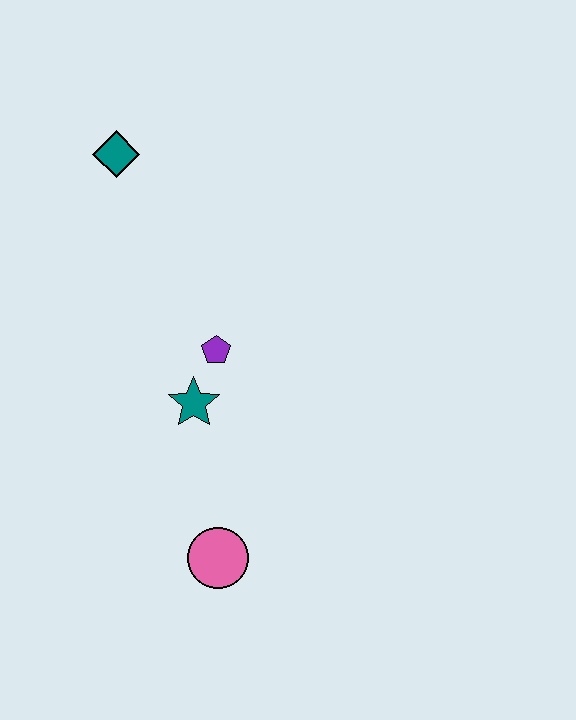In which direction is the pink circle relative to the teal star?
The pink circle is below the teal star.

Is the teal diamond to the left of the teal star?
Yes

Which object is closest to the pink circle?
The teal star is closest to the pink circle.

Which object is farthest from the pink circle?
The teal diamond is farthest from the pink circle.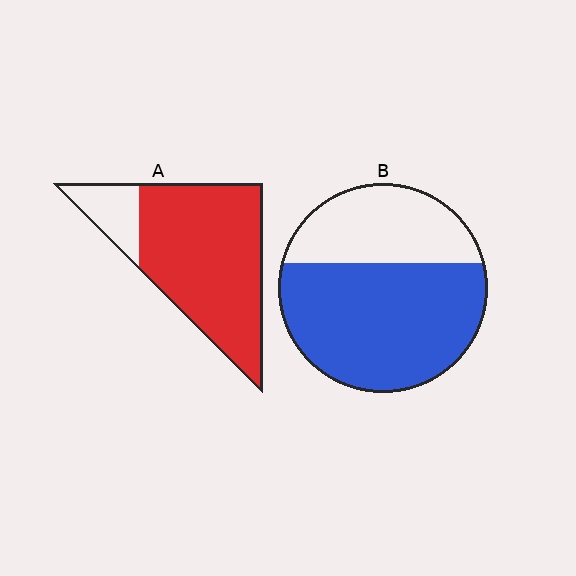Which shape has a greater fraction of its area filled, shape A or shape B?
Shape A.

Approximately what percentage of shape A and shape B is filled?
A is approximately 85% and B is approximately 65%.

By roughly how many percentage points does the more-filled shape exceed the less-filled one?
By roughly 20 percentage points (A over B).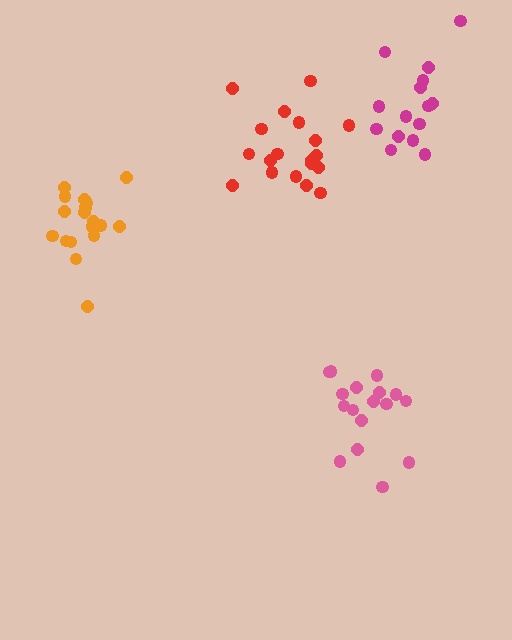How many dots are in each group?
Group 1: 17 dots, Group 2: 15 dots, Group 3: 18 dots, Group 4: 19 dots (69 total).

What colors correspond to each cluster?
The clusters are colored: pink, magenta, orange, red.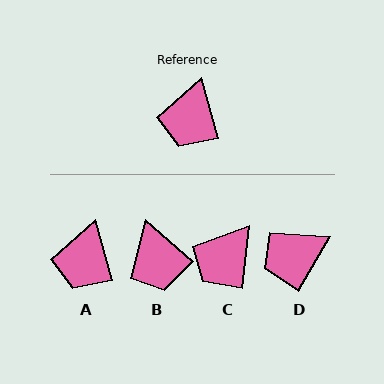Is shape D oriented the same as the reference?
No, it is off by about 45 degrees.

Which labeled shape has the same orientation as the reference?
A.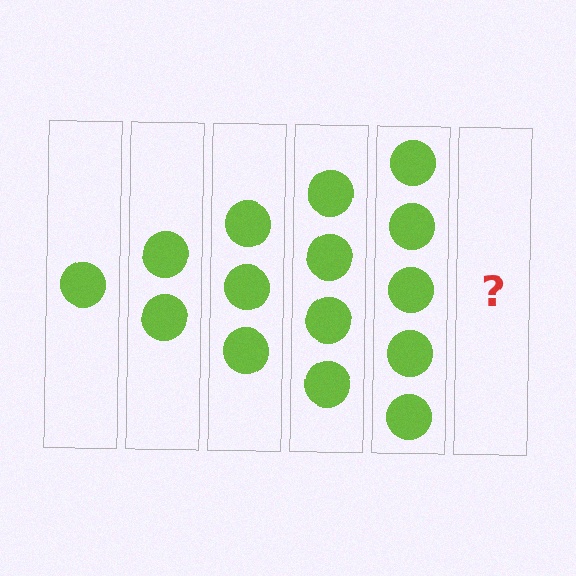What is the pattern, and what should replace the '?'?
The pattern is that each step adds one more circle. The '?' should be 6 circles.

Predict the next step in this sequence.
The next step is 6 circles.